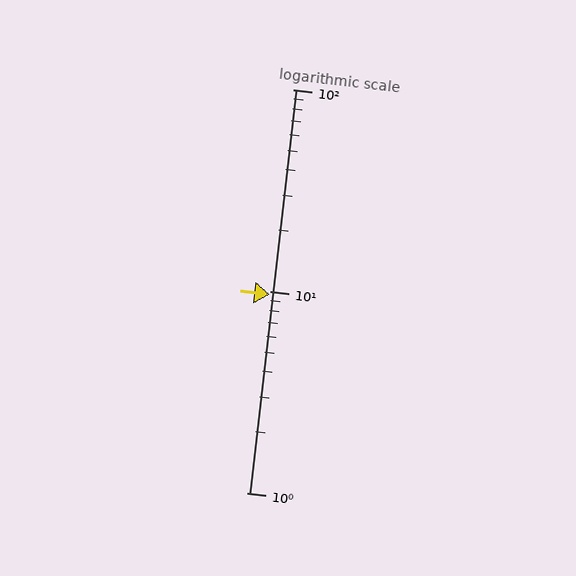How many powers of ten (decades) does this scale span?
The scale spans 2 decades, from 1 to 100.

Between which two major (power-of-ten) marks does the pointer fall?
The pointer is between 1 and 10.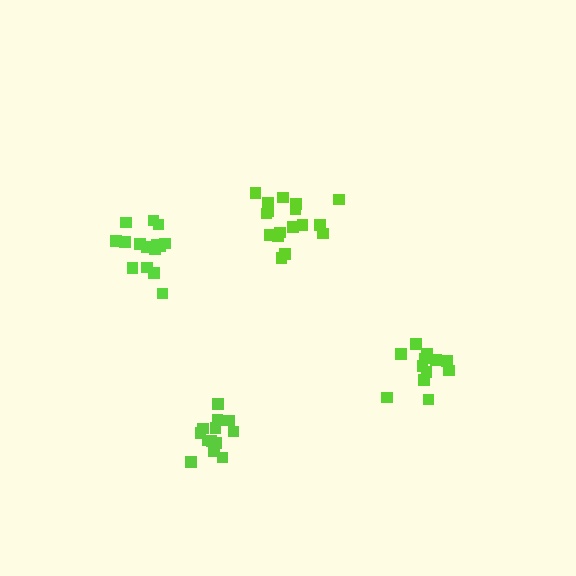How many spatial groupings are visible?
There are 4 spatial groupings.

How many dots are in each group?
Group 1: 13 dots, Group 2: 17 dots, Group 3: 16 dots, Group 4: 12 dots (58 total).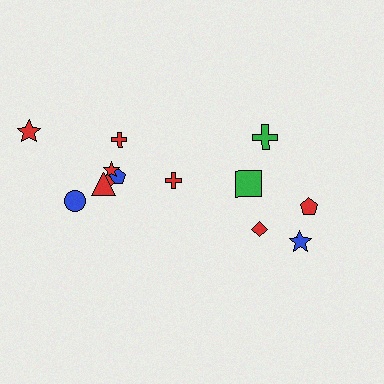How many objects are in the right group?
There are 5 objects.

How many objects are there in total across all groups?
There are 13 objects.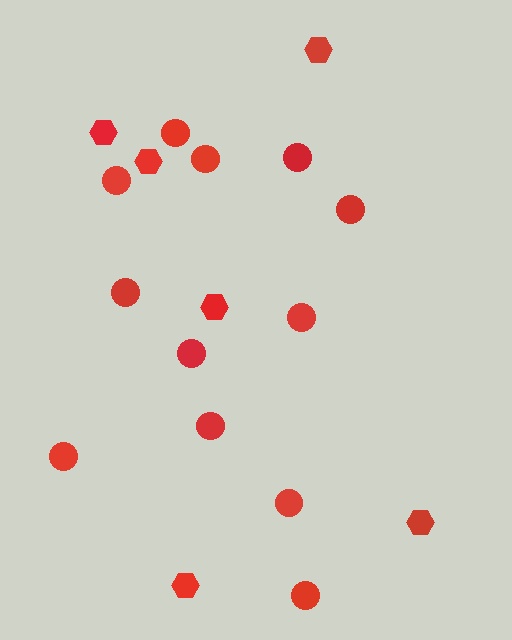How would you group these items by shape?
There are 2 groups: one group of hexagons (6) and one group of circles (12).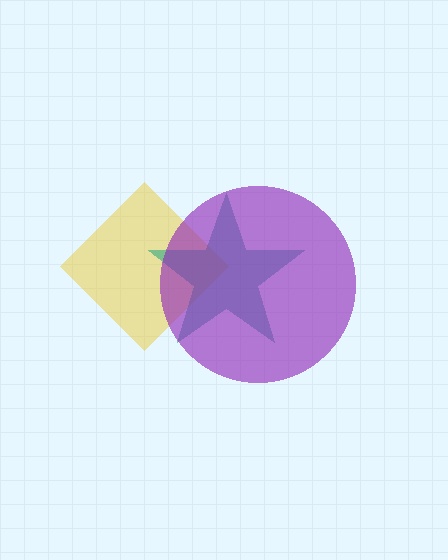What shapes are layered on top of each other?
The layered shapes are: a yellow diamond, a teal star, a purple circle.